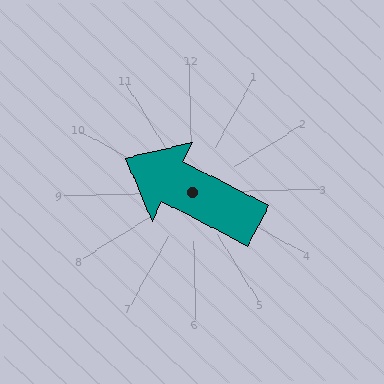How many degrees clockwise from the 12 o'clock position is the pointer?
Approximately 298 degrees.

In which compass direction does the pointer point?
Northwest.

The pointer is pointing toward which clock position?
Roughly 10 o'clock.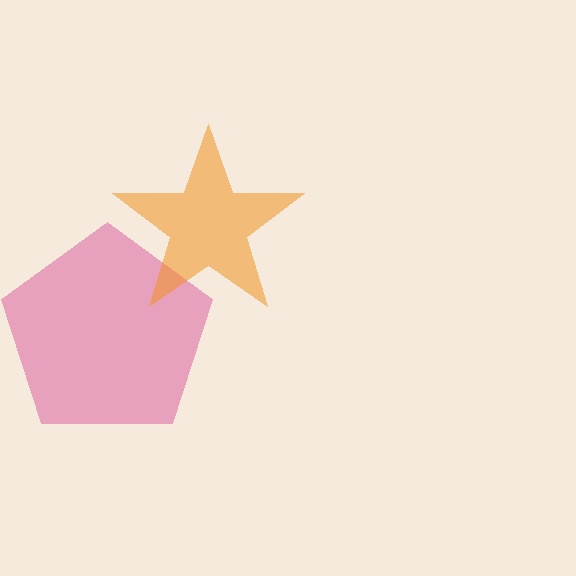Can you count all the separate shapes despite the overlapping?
Yes, there are 2 separate shapes.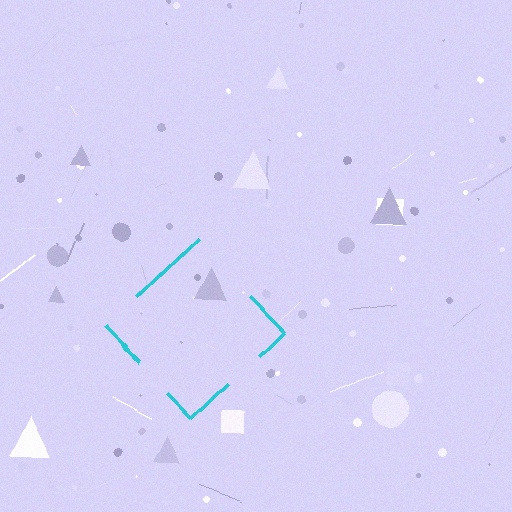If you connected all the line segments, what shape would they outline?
They would outline a diamond.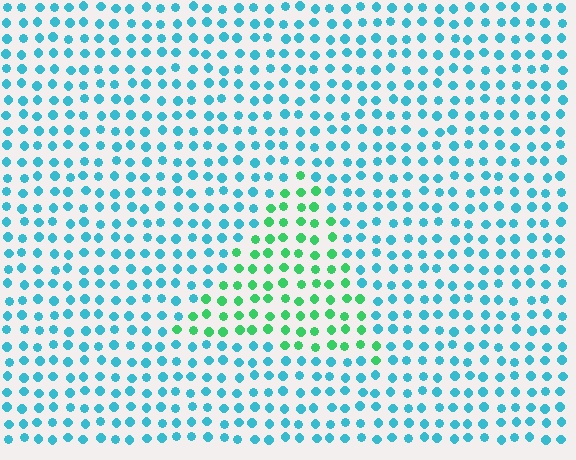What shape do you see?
I see a triangle.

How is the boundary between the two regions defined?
The boundary is defined purely by a slight shift in hue (about 50 degrees). Spacing, size, and orientation are identical on both sides.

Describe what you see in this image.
The image is filled with small cyan elements in a uniform arrangement. A triangle-shaped region is visible where the elements are tinted to a slightly different hue, forming a subtle color boundary.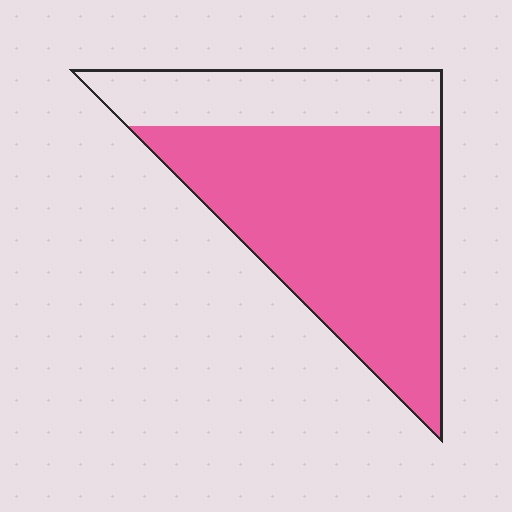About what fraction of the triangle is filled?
About three quarters (3/4).